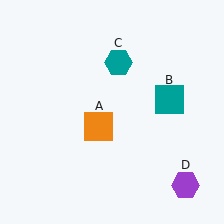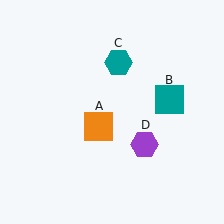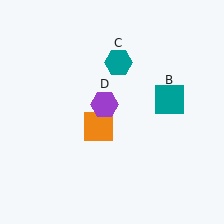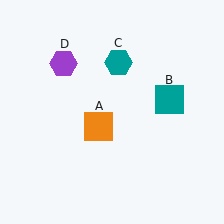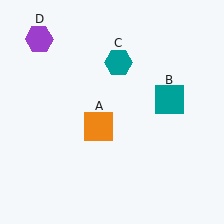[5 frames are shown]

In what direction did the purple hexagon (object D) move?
The purple hexagon (object D) moved up and to the left.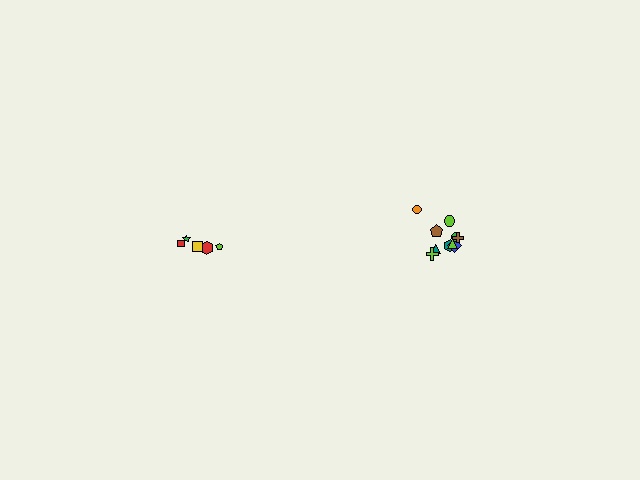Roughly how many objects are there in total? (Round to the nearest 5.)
Roughly 15 objects in total.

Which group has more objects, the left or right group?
The right group.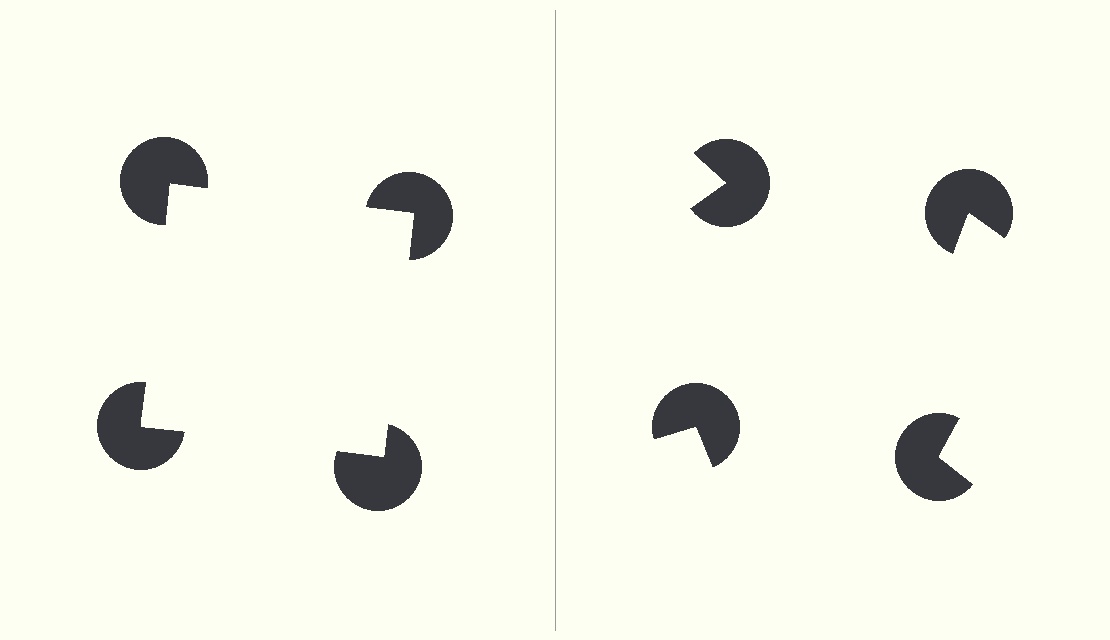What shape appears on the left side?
An illusory square.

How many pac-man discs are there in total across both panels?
8 — 4 on each side.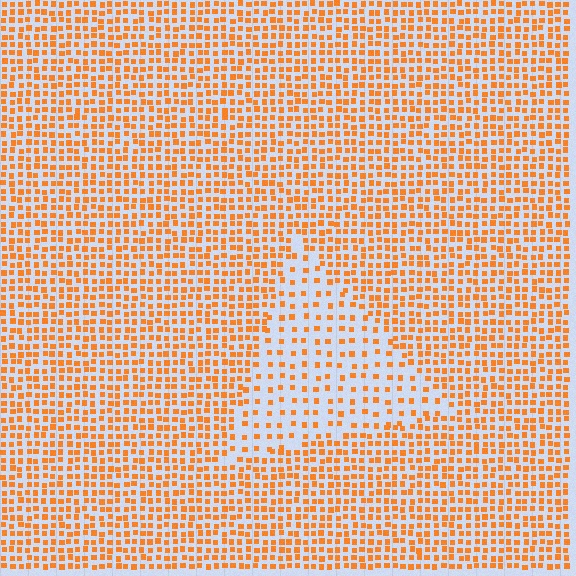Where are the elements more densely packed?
The elements are more densely packed outside the triangle boundary.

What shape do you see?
I see a triangle.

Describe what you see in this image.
The image contains small orange elements arranged at two different densities. A triangle-shaped region is visible where the elements are less densely packed than the surrounding area.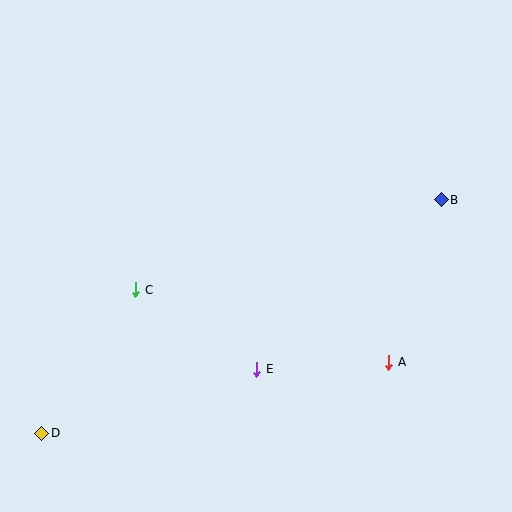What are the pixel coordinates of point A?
Point A is at (389, 362).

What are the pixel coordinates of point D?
Point D is at (42, 433).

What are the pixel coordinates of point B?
Point B is at (441, 200).